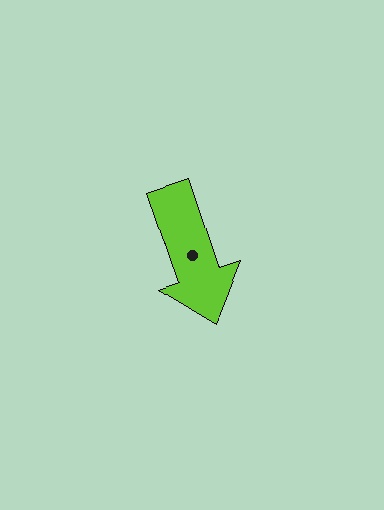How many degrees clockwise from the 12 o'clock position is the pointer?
Approximately 161 degrees.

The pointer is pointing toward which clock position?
Roughly 5 o'clock.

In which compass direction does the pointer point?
South.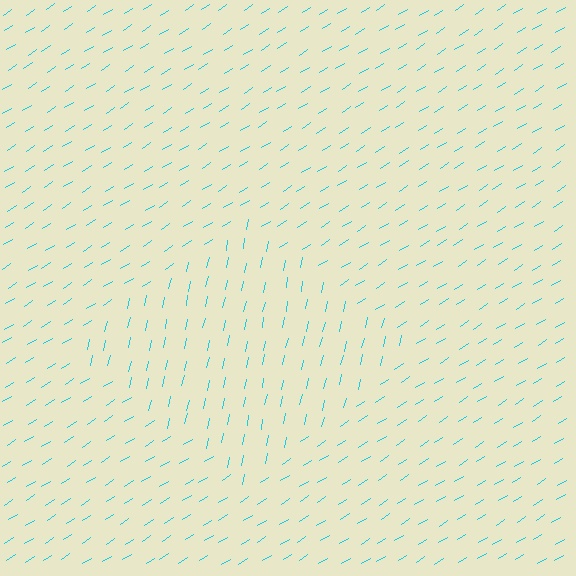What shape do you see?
I see a diamond.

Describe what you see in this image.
The image is filled with small cyan line segments. A diamond region in the image has lines oriented differently from the surrounding lines, creating a visible texture boundary.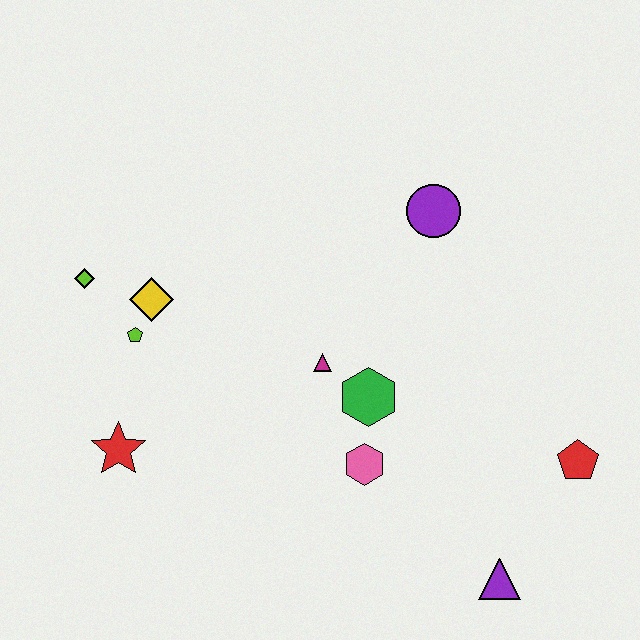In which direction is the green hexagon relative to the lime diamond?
The green hexagon is to the right of the lime diamond.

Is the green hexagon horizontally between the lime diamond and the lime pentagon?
No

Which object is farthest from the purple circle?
The red star is farthest from the purple circle.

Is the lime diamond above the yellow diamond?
Yes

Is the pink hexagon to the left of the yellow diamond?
No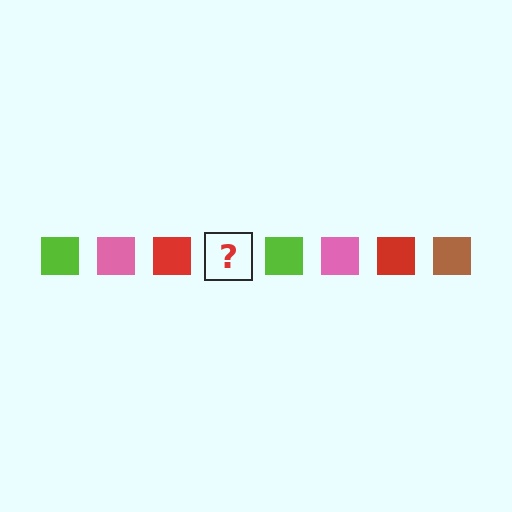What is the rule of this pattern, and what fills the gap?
The rule is that the pattern cycles through lime, pink, red, brown squares. The gap should be filled with a brown square.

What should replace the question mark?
The question mark should be replaced with a brown square.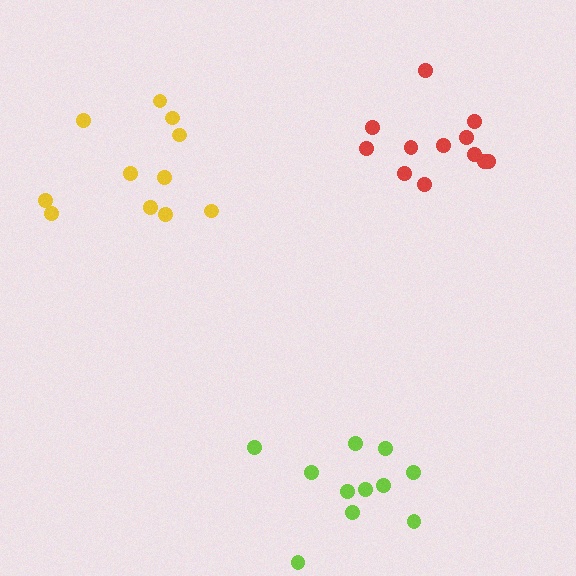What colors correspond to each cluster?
The clusters are colored: yellow, lime, red.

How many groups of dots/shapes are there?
There are 3 groups.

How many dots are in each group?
Group 1: 11 dots, Group 2: 11 dots, Group 3: 12 dots (34 total).